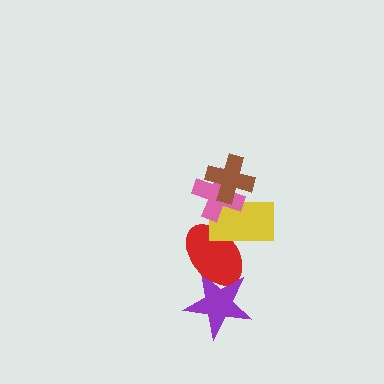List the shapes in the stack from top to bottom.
From top to bottom: the brown cross, the pink cross, the yellow rectangle, the red ellipse, the purple star.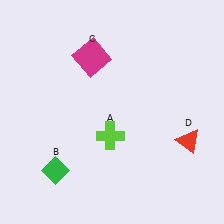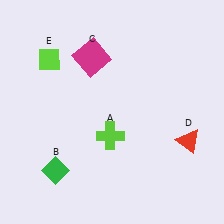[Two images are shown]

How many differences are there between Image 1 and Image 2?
There is 1 difference between the two images.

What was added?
A lime diamond (E) was added in Image 2.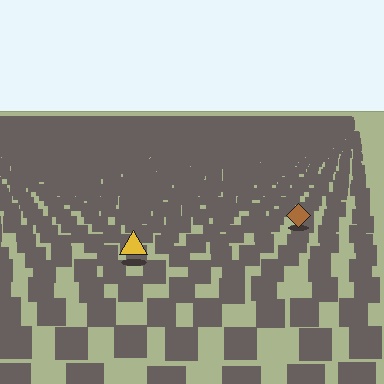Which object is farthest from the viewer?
The brown diamond is farthest from the viewer. It appears smaller and the ground texture around it is denser.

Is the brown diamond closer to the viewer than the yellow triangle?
No. The yellow triangle is closer — you can tell from the texture gradient: the ground texture is coarser near it.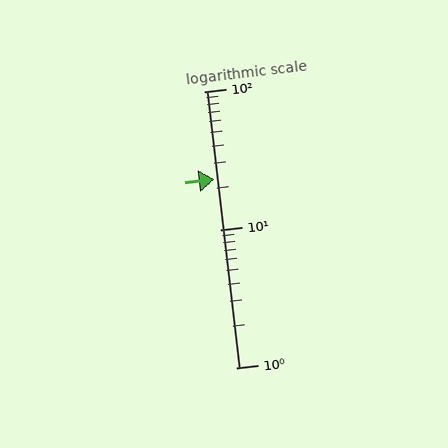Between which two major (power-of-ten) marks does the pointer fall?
The pointer is between 10 and 100.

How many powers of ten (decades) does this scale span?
The scale spans 2 decades, from 1 to 100.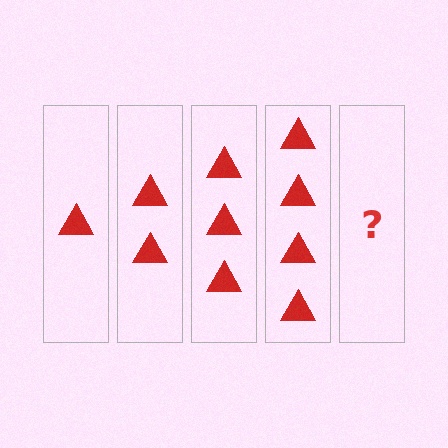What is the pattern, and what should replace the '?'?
The pattern is that each step adds one more triangle. The '?' should be 5 triangles.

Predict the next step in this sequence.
The next step is 5 triangles.